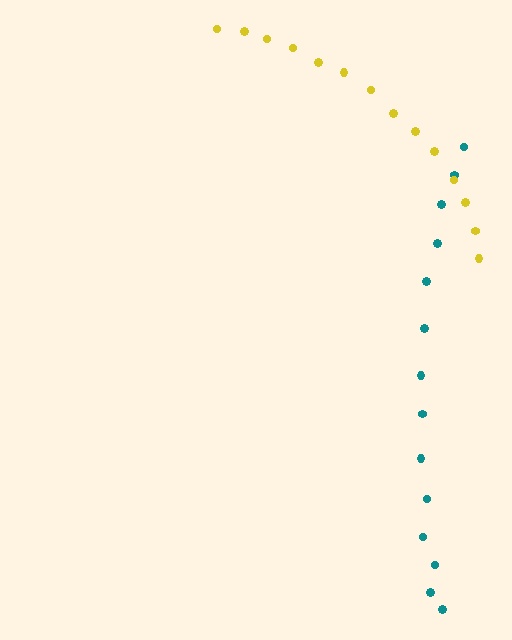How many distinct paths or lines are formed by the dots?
There are 2 distinct paths.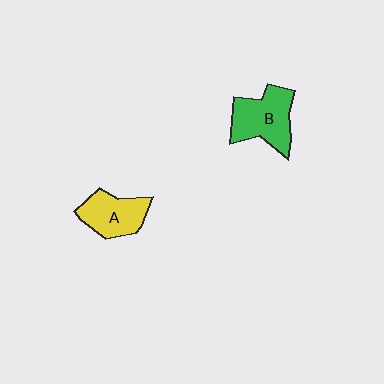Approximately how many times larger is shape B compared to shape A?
Approximately 1.3 times.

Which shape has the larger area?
Shape B (green).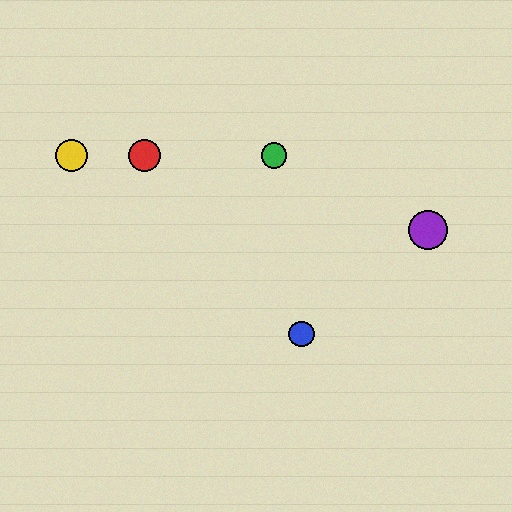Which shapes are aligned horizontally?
The red circle, the green circle, the yellow circle are aligned horizontally.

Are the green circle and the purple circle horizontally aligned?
No, the green circle is at y≈155 and the purple circle is at y≈230.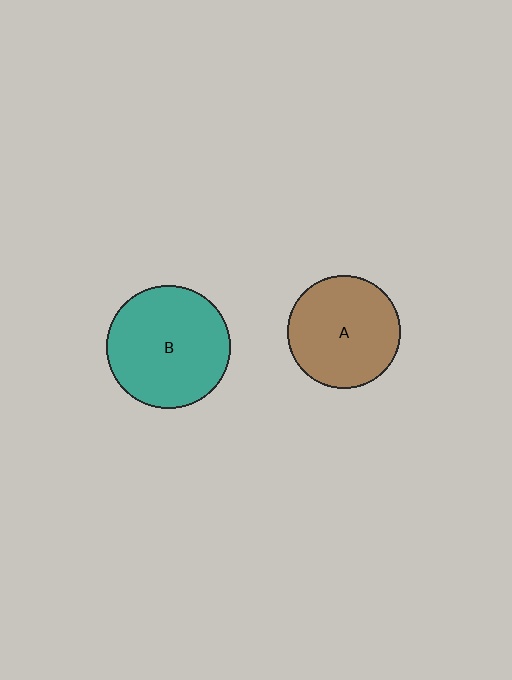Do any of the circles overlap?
No, none of the circles overlap.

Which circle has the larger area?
Circle B (teal).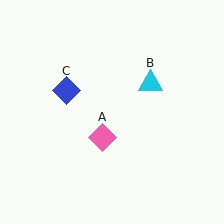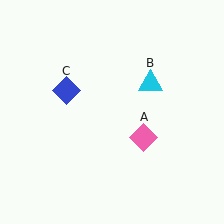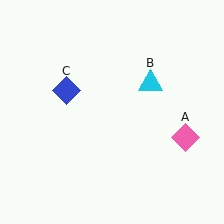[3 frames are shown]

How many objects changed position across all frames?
1 object changed position: pink diamond (object A).